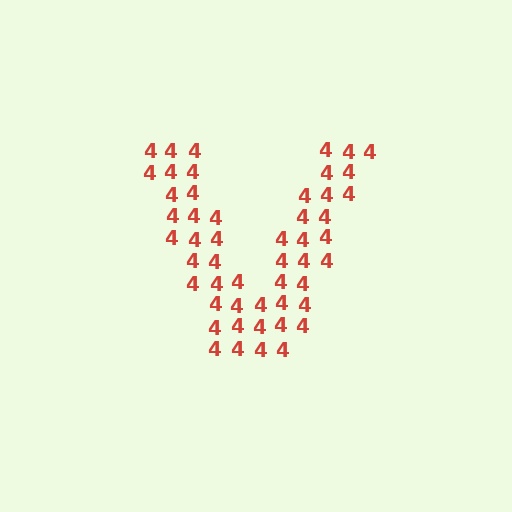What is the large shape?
The large shape is the letter V.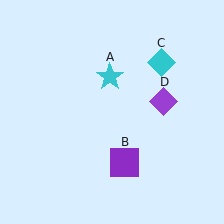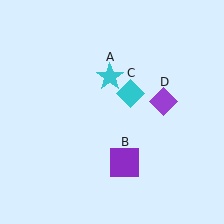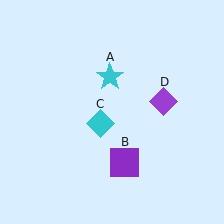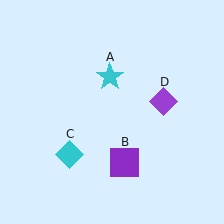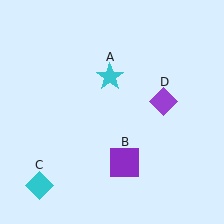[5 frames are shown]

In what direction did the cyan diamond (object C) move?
The cyan diamond (object C) moved down and to the left.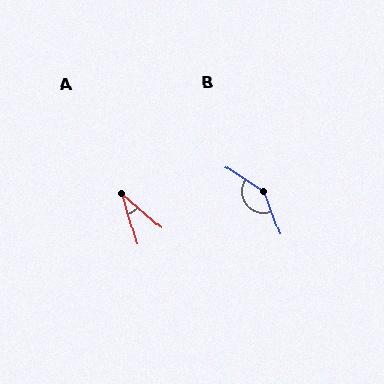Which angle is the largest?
B, at approximately 143 degrees.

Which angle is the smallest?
A, at approximately 34 degrees.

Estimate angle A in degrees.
Approximately 34 degrees.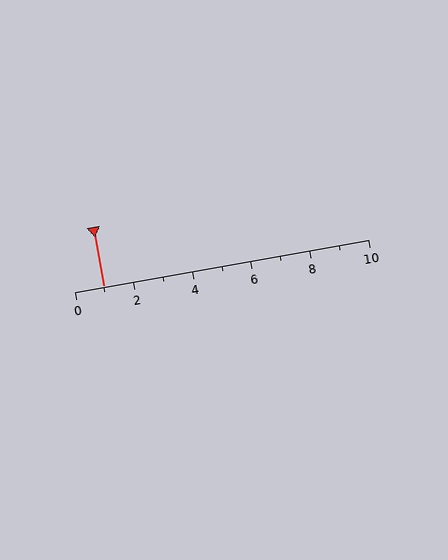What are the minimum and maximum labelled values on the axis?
The axis runs from 0 to 10.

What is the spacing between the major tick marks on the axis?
The major ticks are spaced 2 apart.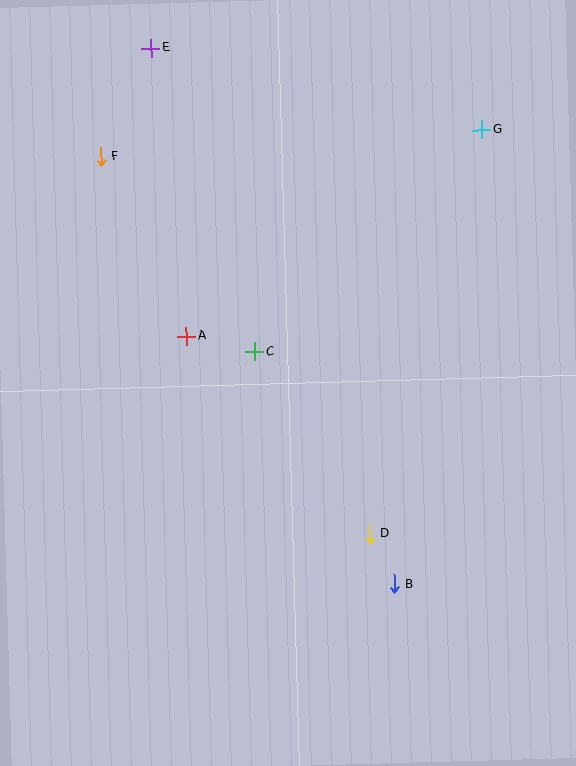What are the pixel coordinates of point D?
Point D is at (370, 534).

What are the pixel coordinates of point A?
Point A is at (186, 336).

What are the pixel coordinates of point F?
Point F is at (101, 157).